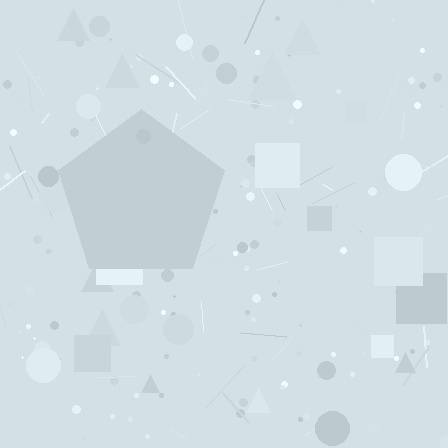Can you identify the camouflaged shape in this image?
The camouflaged shape is a pentagon.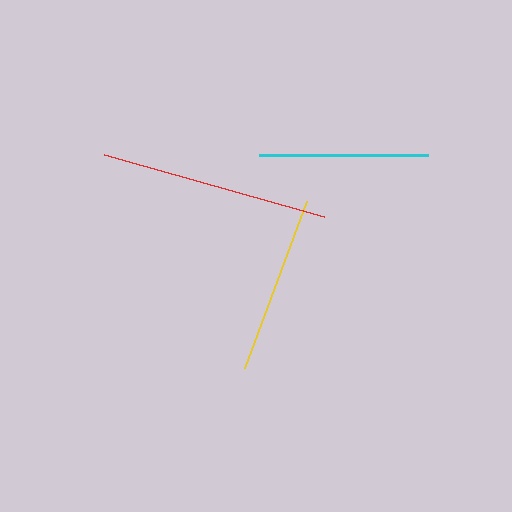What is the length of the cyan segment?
The cyan segment is approximately 170 pixels long.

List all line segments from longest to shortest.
From longest to shortest: red, yellow, cyan.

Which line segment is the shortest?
The cyan line is the shortest at approximately 170 pixels.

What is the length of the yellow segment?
The yellow segment is approximately 178 pixels long.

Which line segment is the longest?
The red line is the longest at approximately 229 pixels.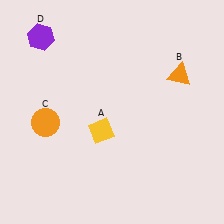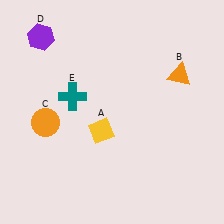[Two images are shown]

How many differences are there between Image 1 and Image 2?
There is 1 difference between the two images.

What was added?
A teal cross (E) was added in Image 2.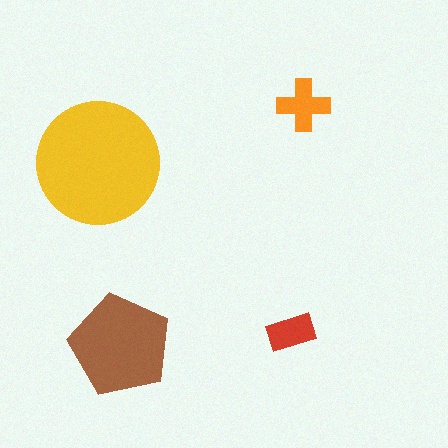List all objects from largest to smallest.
The yellow circle, the brown pentagon, the orange cross, the red rectangle.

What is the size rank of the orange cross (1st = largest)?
3rd.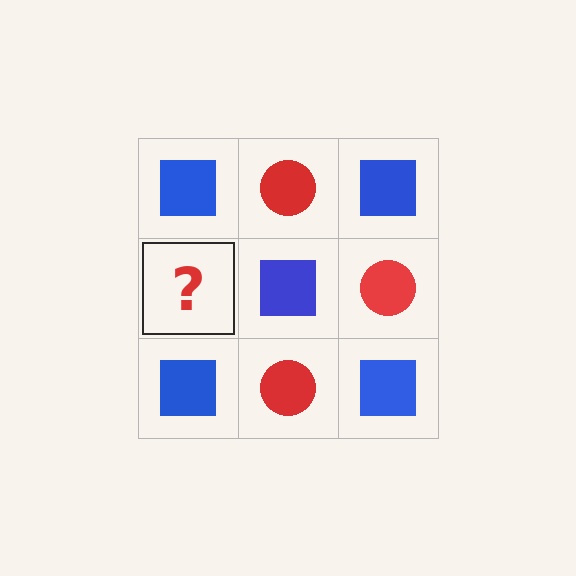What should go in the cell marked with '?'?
The missing cell should contain a red circle.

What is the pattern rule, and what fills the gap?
The rule is that it alternates blue square and red circle in a checkerboard pattern. The gap should be filled with a red circle.